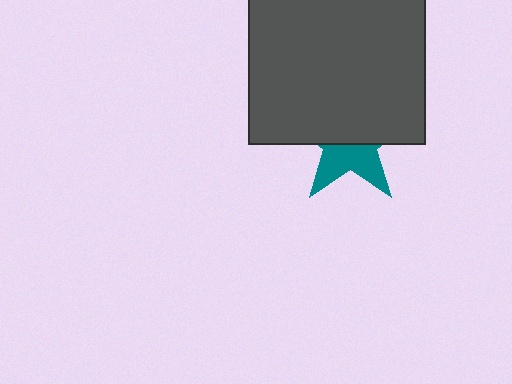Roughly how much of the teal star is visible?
A small part of it is visible (roughly 41%).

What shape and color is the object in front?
The object in front is a dark gray square.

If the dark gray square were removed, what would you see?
You would see the complete teal star.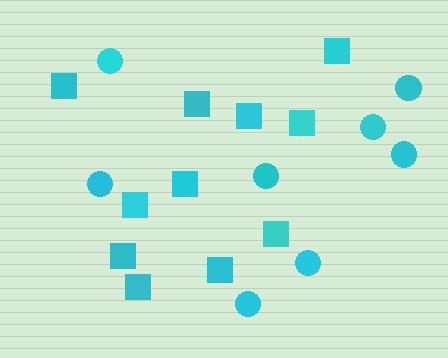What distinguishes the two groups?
There are 2 groups: one group of circles (8) and one group of squares (11).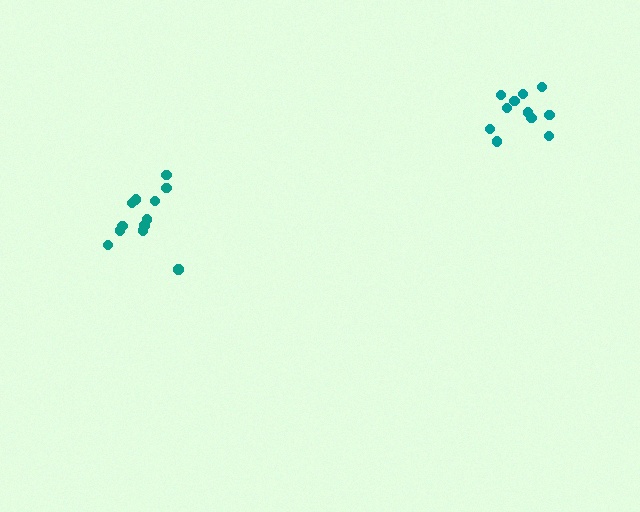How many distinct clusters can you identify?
There are 2 distinct clusters.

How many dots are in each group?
Group 1: 12 dots, Group 2: 11 dots (23 total).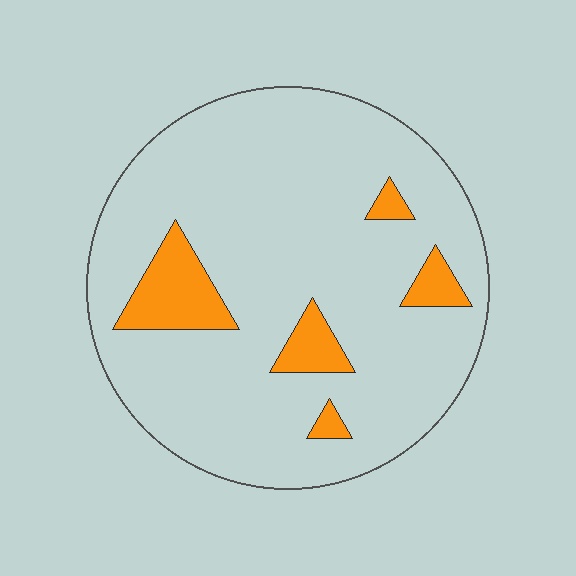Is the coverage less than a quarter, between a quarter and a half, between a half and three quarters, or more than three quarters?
Less than a quarter.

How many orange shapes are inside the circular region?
5.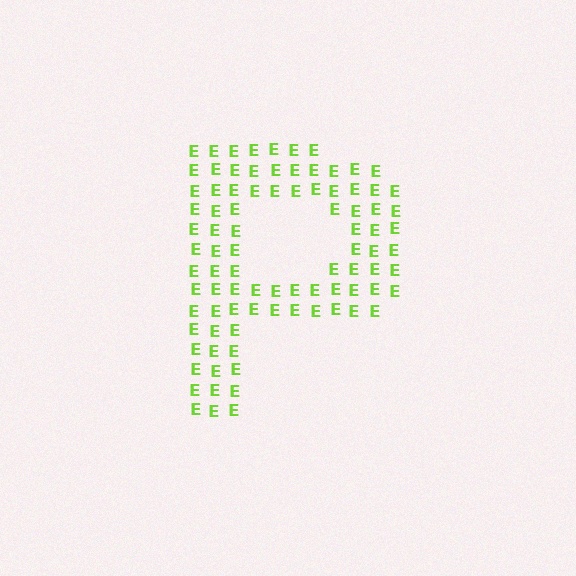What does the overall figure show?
The overall figure shows the letter P.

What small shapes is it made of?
It is made of small letter E's.